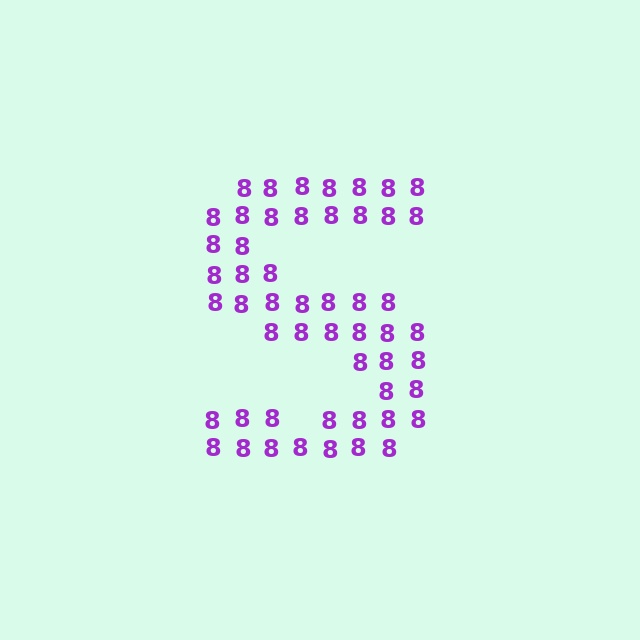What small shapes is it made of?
It is made of small digit 8's.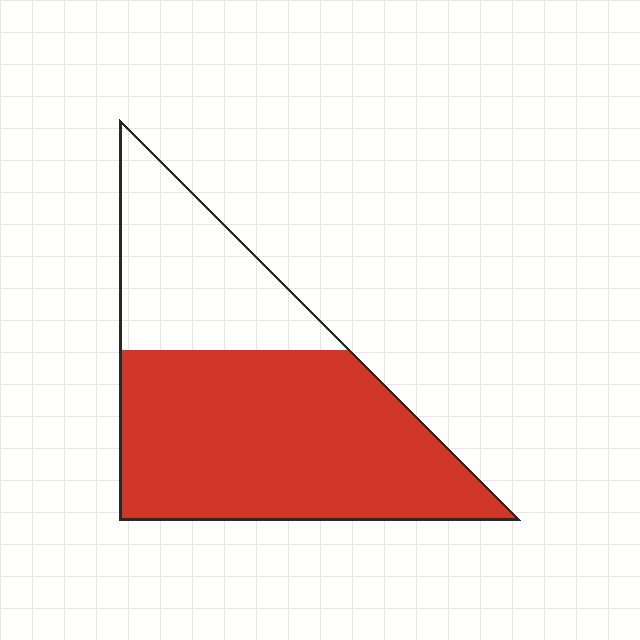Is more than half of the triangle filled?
Yes.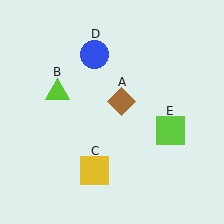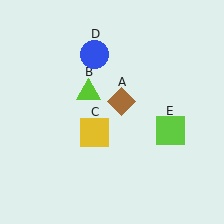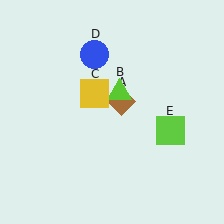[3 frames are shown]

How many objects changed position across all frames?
2 objects changed position: lime triangle (object B), yellow square (object C).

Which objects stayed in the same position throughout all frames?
Brown diamond (object A) and blue circle (object D) and lime square (object E) remained stationary.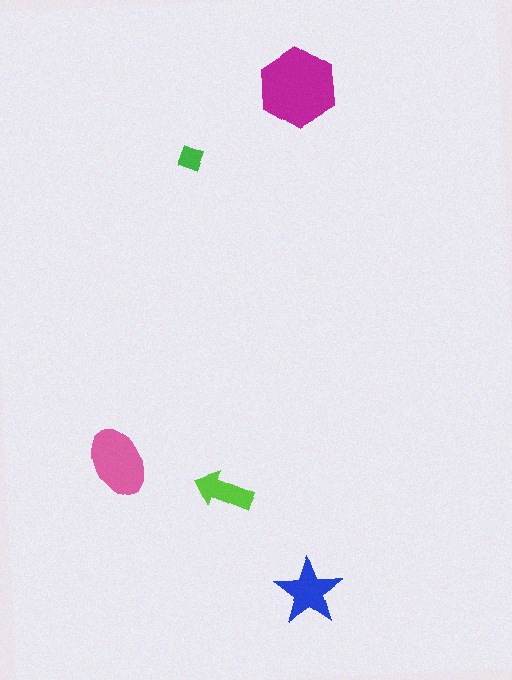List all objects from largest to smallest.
The magenta hexagon, the pink ellipse, the blue star, the lime arrow, the green diamond.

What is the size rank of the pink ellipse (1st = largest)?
2nd.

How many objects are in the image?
There are 5 objects in the image.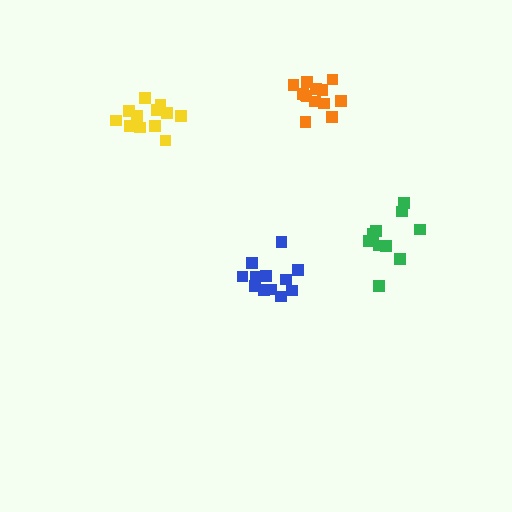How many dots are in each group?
Group 1: 13 dots, Group 2: 11 dots, Group 3: 12 dots, Group 4: 12 dots (48 total).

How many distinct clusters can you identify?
There are 4 distinct clusters.